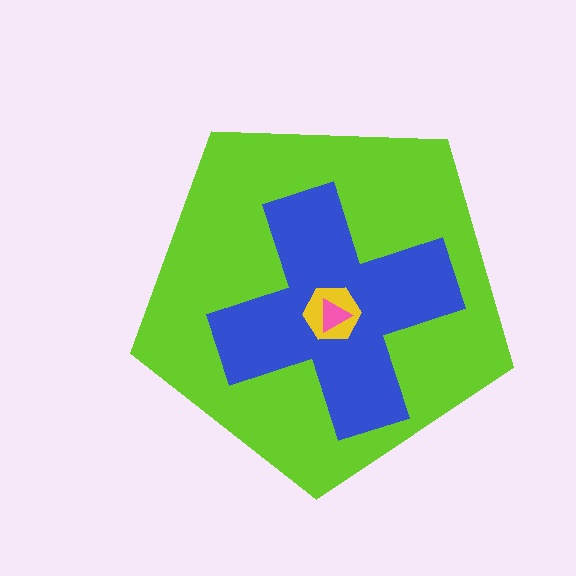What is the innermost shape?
The pink triangle.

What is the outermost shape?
The lime pentagon.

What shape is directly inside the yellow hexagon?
The pink triangle.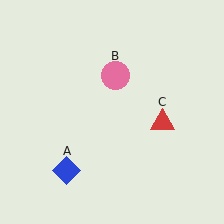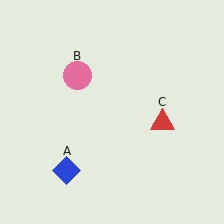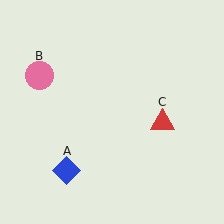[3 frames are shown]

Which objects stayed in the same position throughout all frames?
Blue diamond (object A) and red triangle (object C) remained stationary.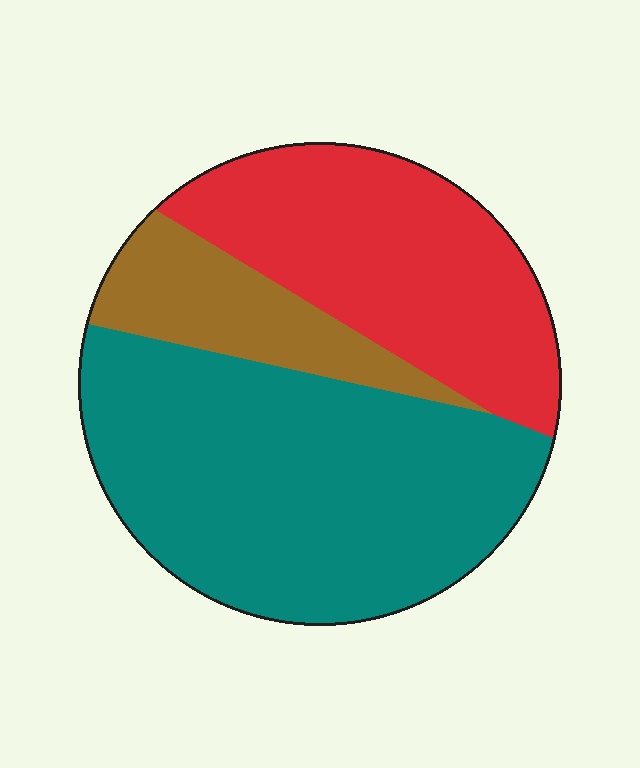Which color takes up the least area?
Brown, at roughly 15%.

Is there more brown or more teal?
Teal.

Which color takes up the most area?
Teal, at roughly 50%.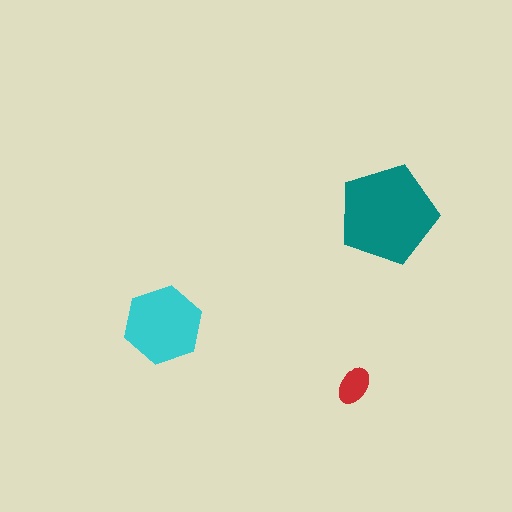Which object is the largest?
The teal pentagon.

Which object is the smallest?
The red ellipse.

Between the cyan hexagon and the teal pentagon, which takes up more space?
The teal pentagon.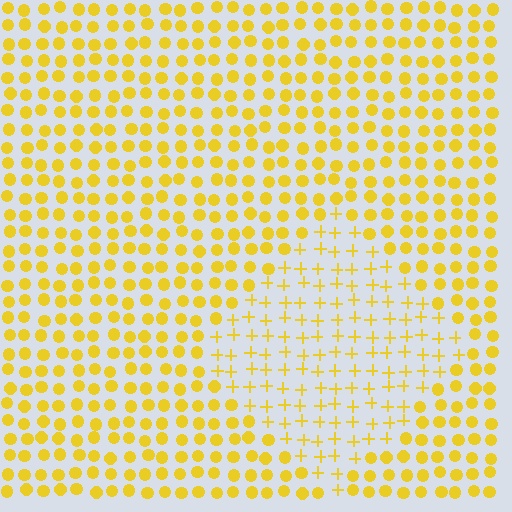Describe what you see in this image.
The image is filled with small yellow elements arranged in a uniform grid. A diamond-shaped region contains plus signs, while the surrounding area contains circles. The boundary is defined purely by the change in element shape.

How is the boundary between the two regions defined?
The boundary is defined by a change in element shape: plus signs inside vs. circles outside. All elements share the same color and spacing.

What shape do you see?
I see a diamond.